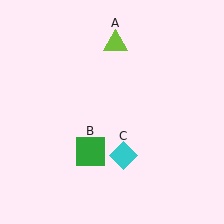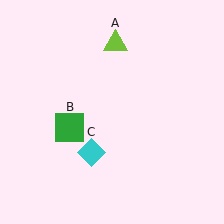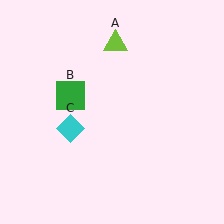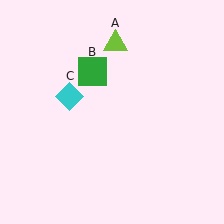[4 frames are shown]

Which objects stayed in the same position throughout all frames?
Lime triangle (object A) remained stationary.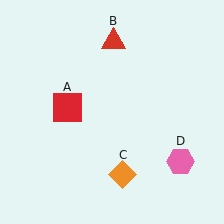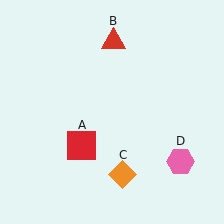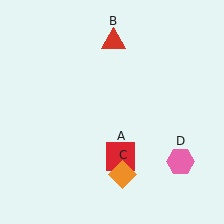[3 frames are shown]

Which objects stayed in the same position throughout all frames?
Red triangle (object B) and orange diamond (object C) and pink hexagon (object D) remained stationary.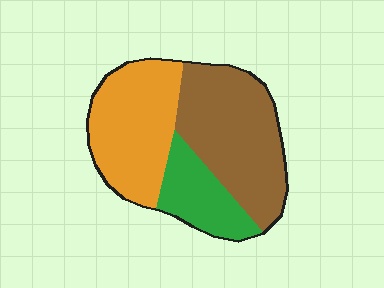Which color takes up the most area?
Brown, at roughly 45%.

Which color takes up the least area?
Green, at roughly 20%.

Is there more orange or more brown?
Brown.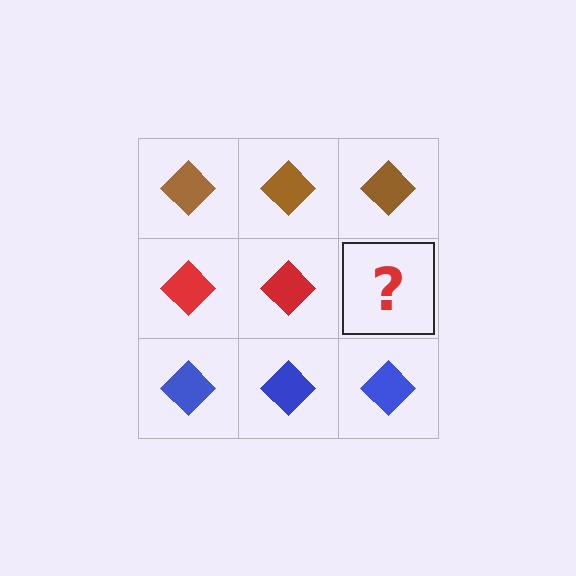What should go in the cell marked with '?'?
The missing cell should contain a red diamond.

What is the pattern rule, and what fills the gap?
The rule is that each row has a consistent color. The gap should be filled with a red diamond.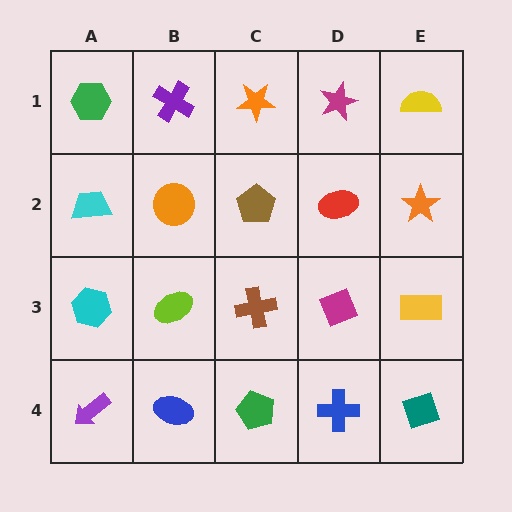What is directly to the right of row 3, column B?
A brown cross.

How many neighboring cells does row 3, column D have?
4.